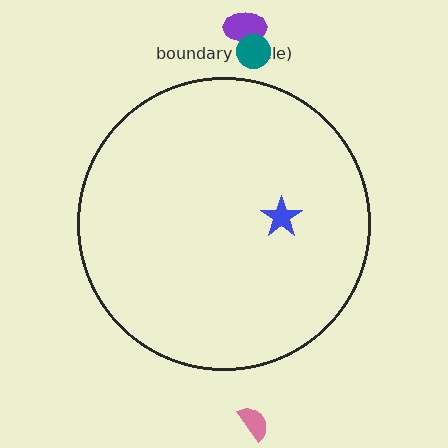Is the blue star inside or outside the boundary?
Inside.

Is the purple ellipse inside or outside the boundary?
Outside.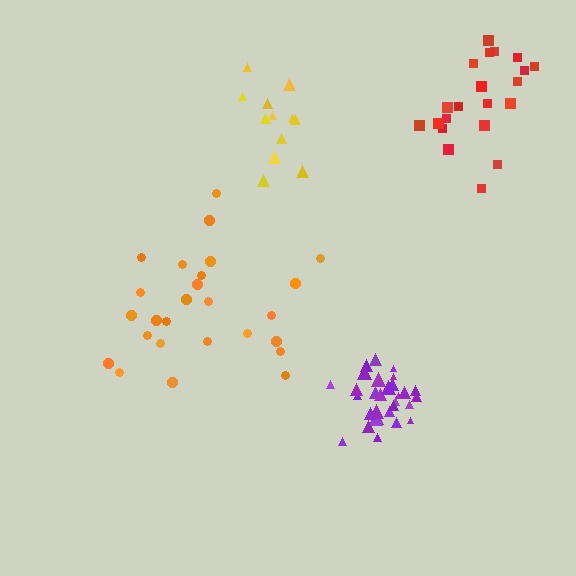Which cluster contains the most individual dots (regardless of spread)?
Purple (31).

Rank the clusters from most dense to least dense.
purple, red, yellow, orange.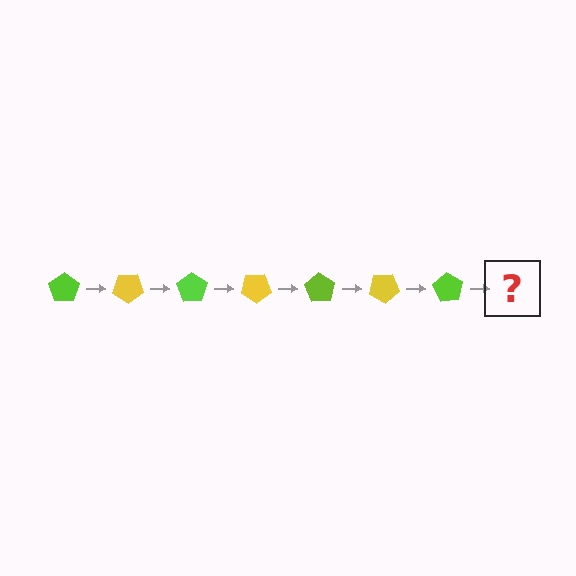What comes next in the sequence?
The next element should be a yellow pentagon, rotated 245 degrees from the start.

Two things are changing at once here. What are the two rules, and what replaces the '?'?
The two rules are that it rotates 35 degrees each step and the color cycles through lime and yellow. The '?' should be a yellow pentagon, rotated 245 degrees from the start.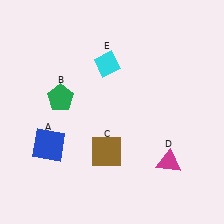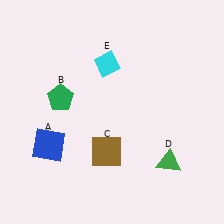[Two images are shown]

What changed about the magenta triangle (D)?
In Image 1, D is magenta. In Image 2, it changed to green.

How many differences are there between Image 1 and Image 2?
There is 1 difference between the two images.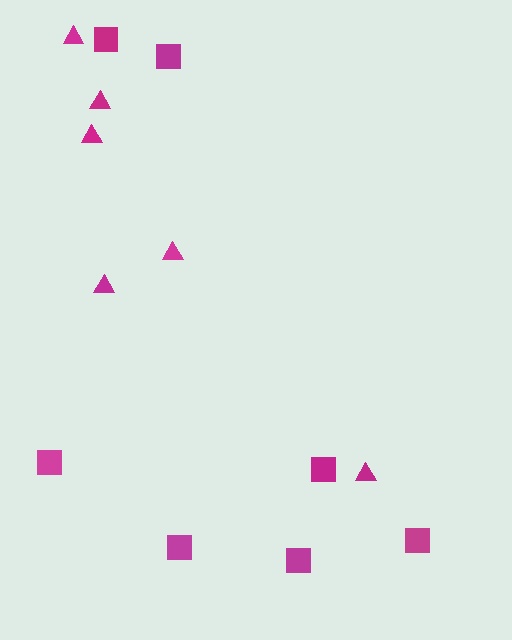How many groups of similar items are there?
There are 2 groups: one group of triangles (6) and one group of squares (7).